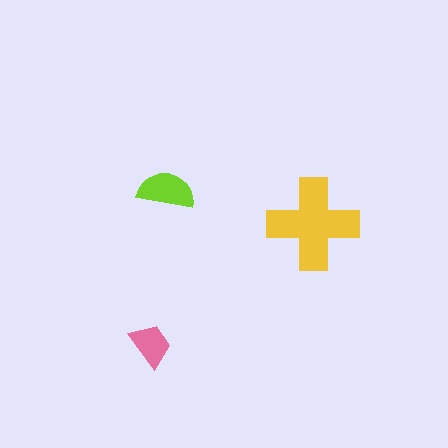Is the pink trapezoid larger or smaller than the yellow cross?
Smaller.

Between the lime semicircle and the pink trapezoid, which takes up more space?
The lime semicircle.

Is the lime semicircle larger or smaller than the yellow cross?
Smaller.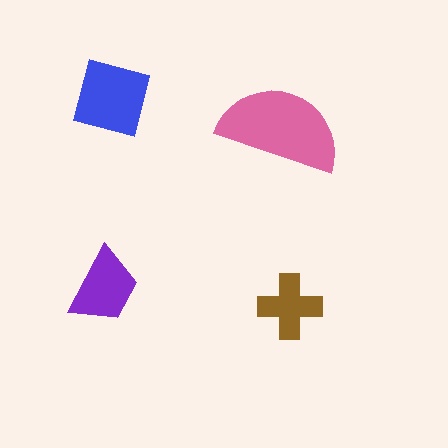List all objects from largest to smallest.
The pink semicircle, the blue square, the purple trapezoid, the brown cross.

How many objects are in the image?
There are 4 objects in the image.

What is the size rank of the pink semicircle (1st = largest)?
1st.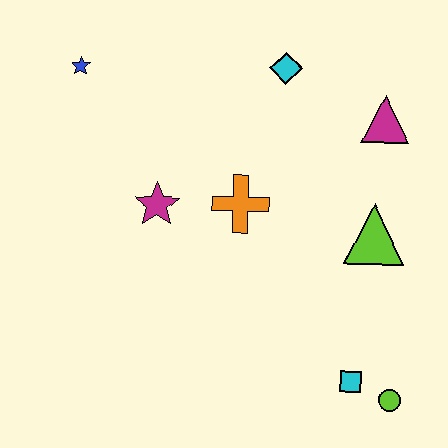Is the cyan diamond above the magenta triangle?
Yes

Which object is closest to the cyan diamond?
The magenta triangle is closest to the cyan diamond.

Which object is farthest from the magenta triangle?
The blue star is farthest from the magenta triangle.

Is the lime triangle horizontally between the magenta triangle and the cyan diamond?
Yes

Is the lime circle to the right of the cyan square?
Yes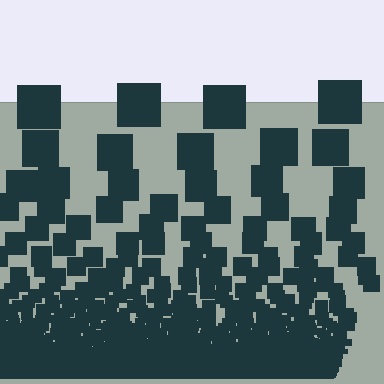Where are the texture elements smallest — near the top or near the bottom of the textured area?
Near the bottom.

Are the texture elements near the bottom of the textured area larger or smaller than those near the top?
Smaller. The gradient is inverted — elements near the bottom are smaller and denser.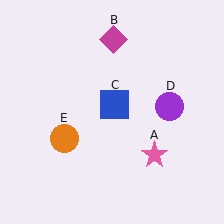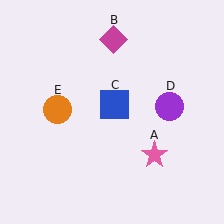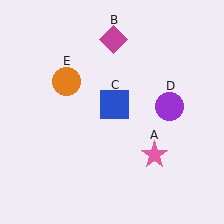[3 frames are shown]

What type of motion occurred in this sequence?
The orange circle (object E) rotated clockwise around the center of the scene.